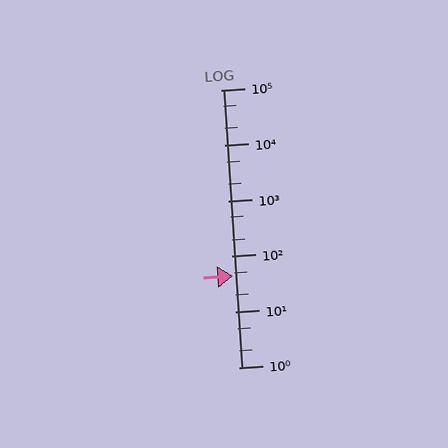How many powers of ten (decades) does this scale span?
The scale spans 5 decades, from 1 to 100000.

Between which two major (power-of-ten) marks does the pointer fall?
The pointer is between 10 and 100.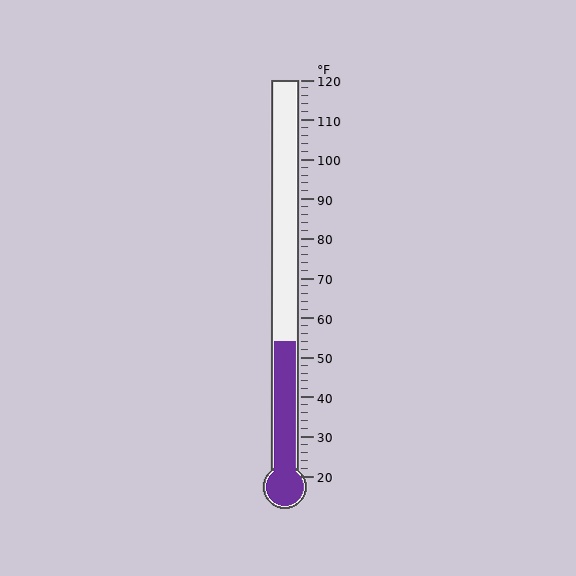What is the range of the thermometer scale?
The thermometer scale ranges from 20°F to 120°F.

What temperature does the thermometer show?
The thermometer shows approximately 54°F.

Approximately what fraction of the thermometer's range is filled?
The thermometer is filled to approximately 35% of its range.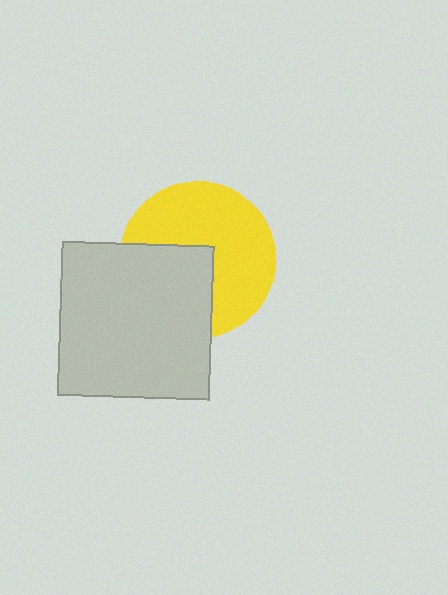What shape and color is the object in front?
The object in front is a light gray rectangle.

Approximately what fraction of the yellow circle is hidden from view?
Roughly 39% of the yellow circle is hidden behind the light gray rectangle.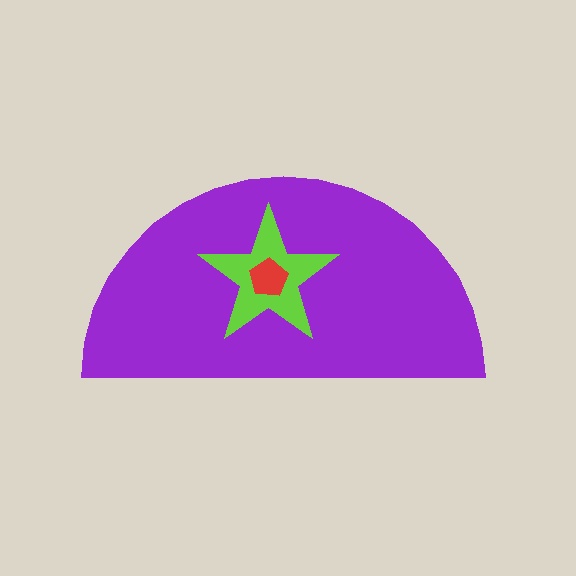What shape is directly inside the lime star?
The red pentagon.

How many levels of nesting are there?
3.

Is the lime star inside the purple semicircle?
Yes.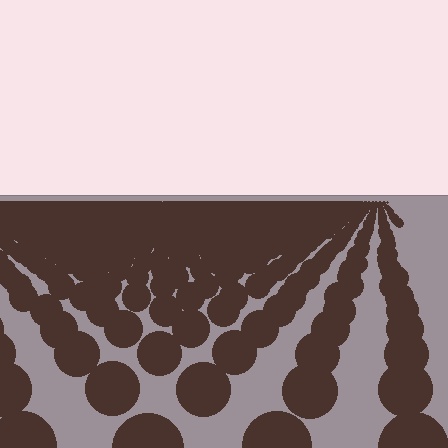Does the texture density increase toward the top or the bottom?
Density increases toward the top.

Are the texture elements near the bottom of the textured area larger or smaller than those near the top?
Larger. Near the bottom, elements are closer to the viewer and appear at a bigger on-screen size.